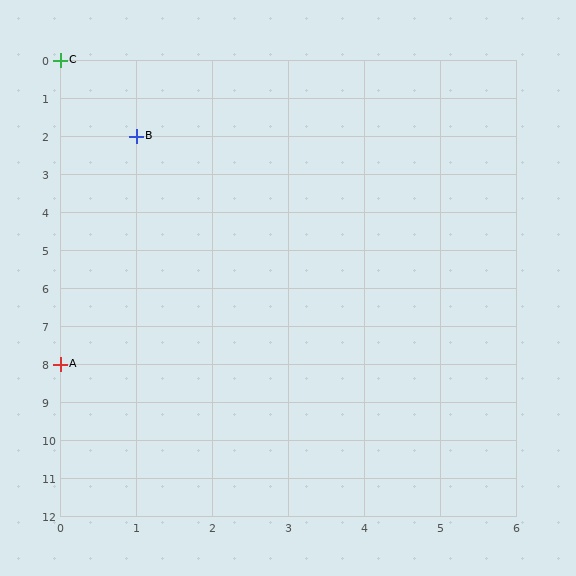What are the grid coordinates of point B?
Point B is at grid coordinates (1, 2).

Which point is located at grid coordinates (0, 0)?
Point C is at (0, 0).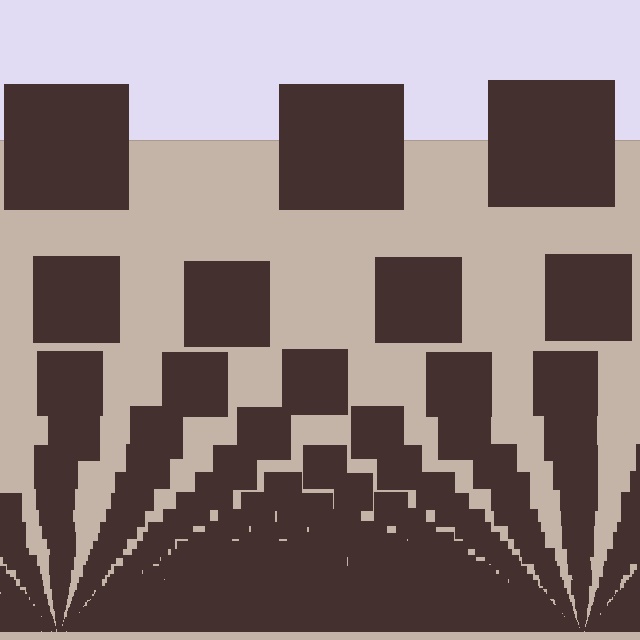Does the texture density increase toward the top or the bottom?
Density increases toward the bottom.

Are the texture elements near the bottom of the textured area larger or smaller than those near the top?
Smaller. The gradient is inverted — elements near the bottom are smaller and denser.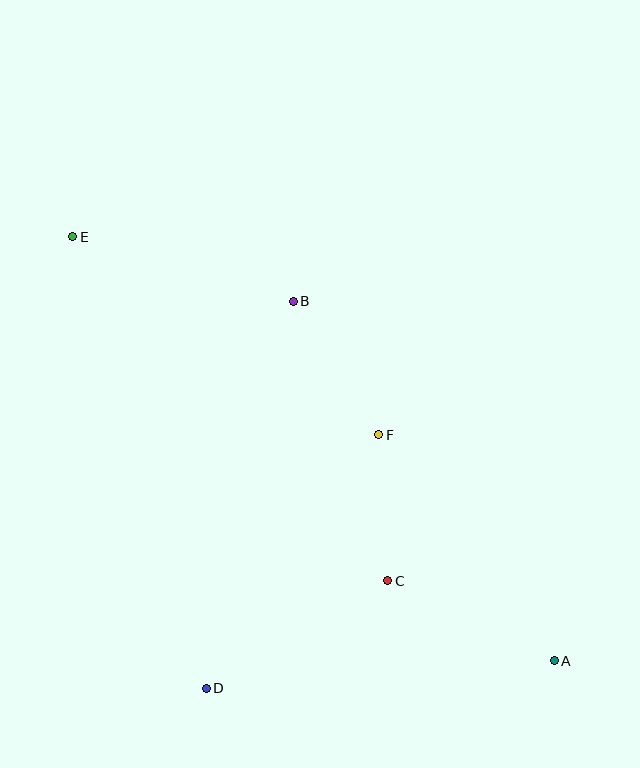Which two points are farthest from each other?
Points A and E are farthest from each other.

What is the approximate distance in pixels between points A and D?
The distance between A and D is approximately 349 pixels.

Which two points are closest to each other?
Points C and F are closest to each other.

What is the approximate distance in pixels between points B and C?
The distance between B and C is approximately 295 pixels.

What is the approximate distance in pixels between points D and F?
The distance between D and F is approximately 307 pixels.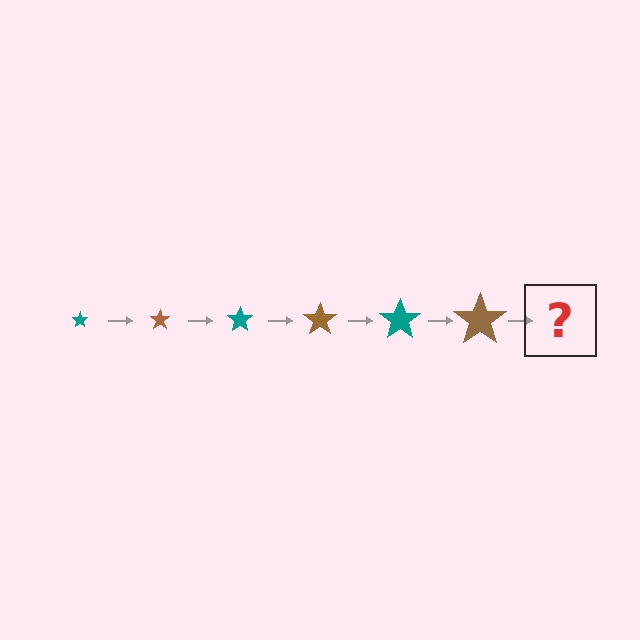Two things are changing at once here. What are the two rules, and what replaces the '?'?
The two rules are that the star grows larger each step and the color cycles through teal and brown. The '?' should be a teal star, larger than the previous one.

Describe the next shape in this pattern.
It should be a teal star, larger than the previous one.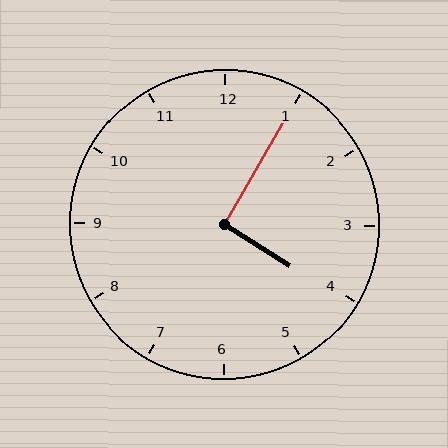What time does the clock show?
4:05.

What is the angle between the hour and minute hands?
Approximately 92 degrees.